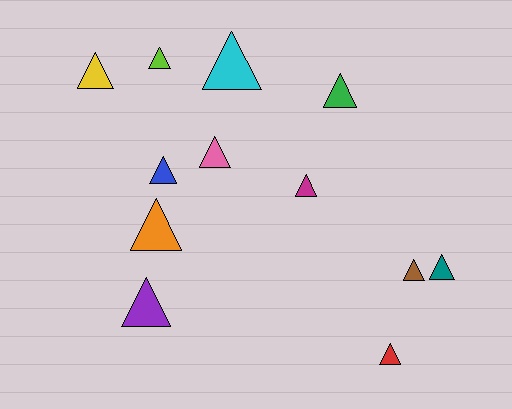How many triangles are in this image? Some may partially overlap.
There are 12 triangles.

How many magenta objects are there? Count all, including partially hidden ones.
There is 1 magenta object.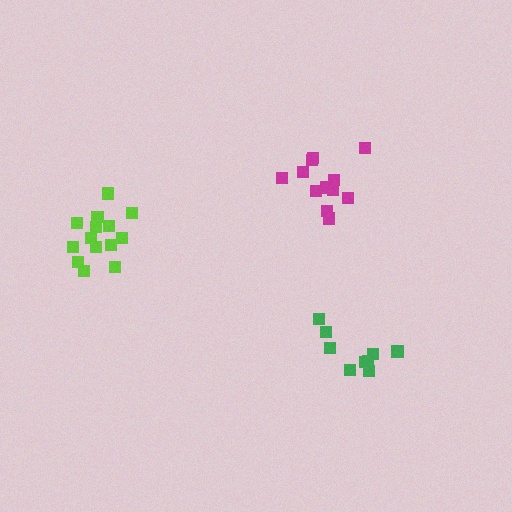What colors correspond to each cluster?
The clusters are colored: green, lime, magenta.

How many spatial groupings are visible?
There are 3 spatial groupings.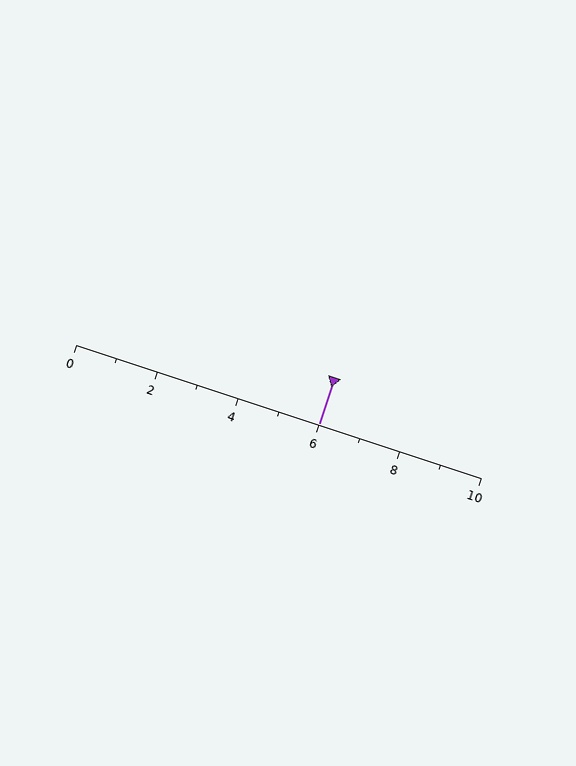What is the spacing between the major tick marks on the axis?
The major ticks are spaced 2 apart.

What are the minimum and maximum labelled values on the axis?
The axis runs from 0 to 10.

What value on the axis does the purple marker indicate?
The marker indicates approximately 6.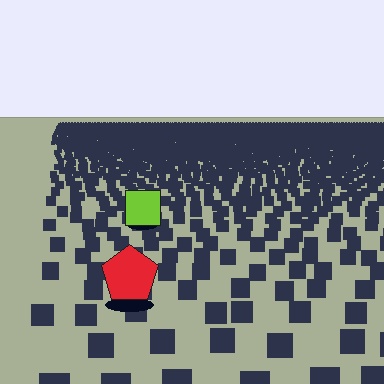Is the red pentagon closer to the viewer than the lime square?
Yes. The red pentagon is closer — you can tell from the texture gradient: the ground texture is coarser near it.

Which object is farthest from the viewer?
The lime square is farthest from the viewer. It appears smaller and the ground texture around it is denser.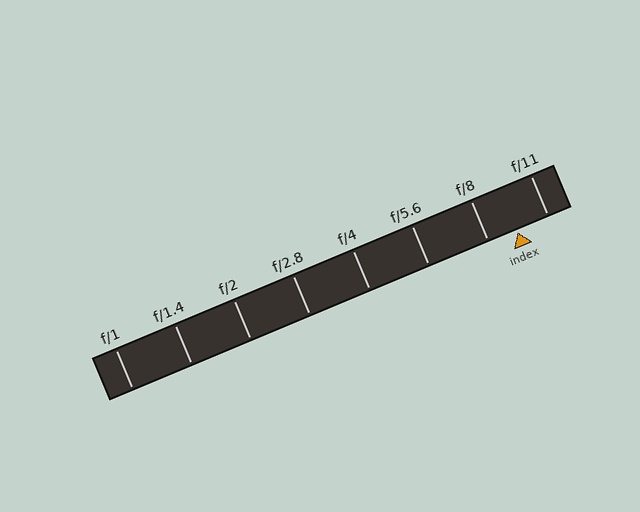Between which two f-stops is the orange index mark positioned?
The index mark is between f/8 and f/11.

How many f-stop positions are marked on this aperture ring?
There are 8 f-stop positions marked.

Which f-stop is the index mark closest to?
The index mark is closest to f/8.